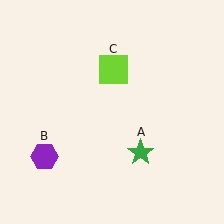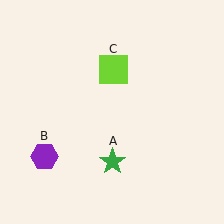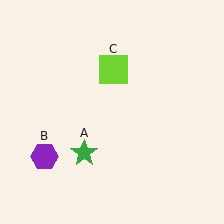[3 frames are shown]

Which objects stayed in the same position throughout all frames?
Purple hexagon (object B) and lime square (object C) remained stationary.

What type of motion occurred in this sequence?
The green star (object A) rotated clockwise around the center of the scene.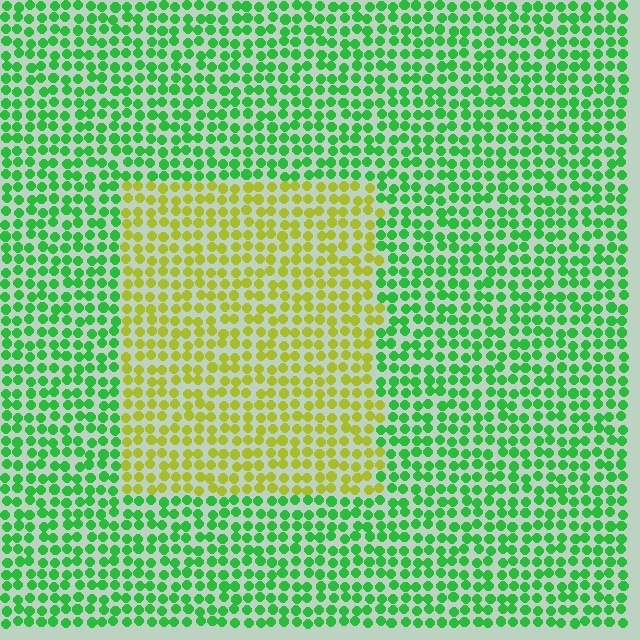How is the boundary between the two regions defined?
The boundary is defined purely by a slight shift in hue (about 59 degrees). Spacing, size, and orientation are identical on both sides.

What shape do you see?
I see a rectangle.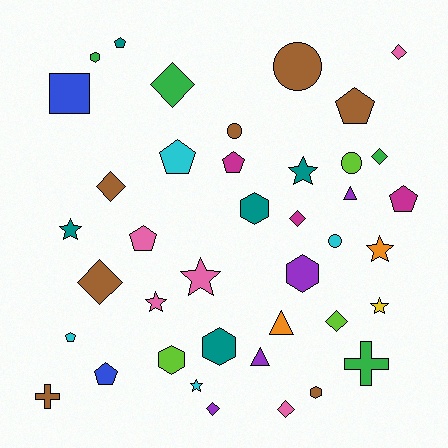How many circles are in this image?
There are 4 circles.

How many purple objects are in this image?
There are 4 purple objects.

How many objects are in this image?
There are 40 objects.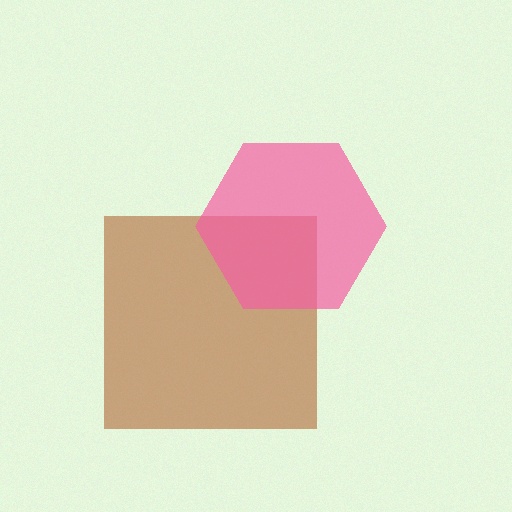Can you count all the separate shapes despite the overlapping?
Yes, there are 2 separate shapes.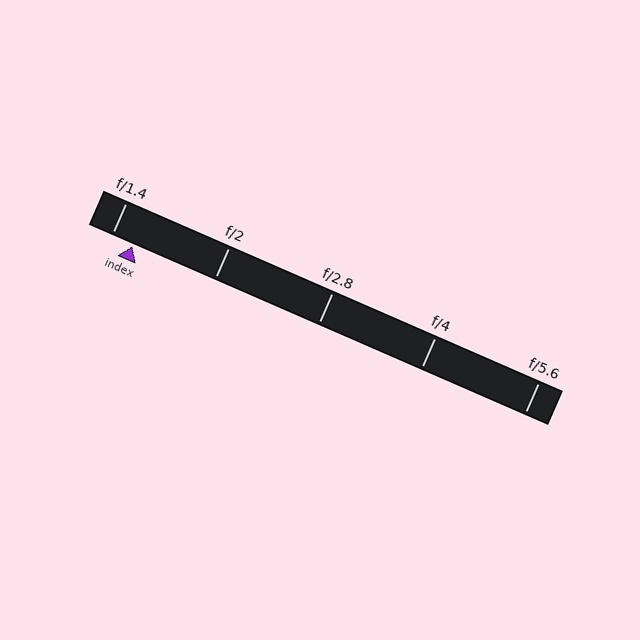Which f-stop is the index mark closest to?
The index mark is closest to f/1.4.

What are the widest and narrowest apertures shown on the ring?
The widest aperture shown is f/1.4 and the narrowest is f/5.6.